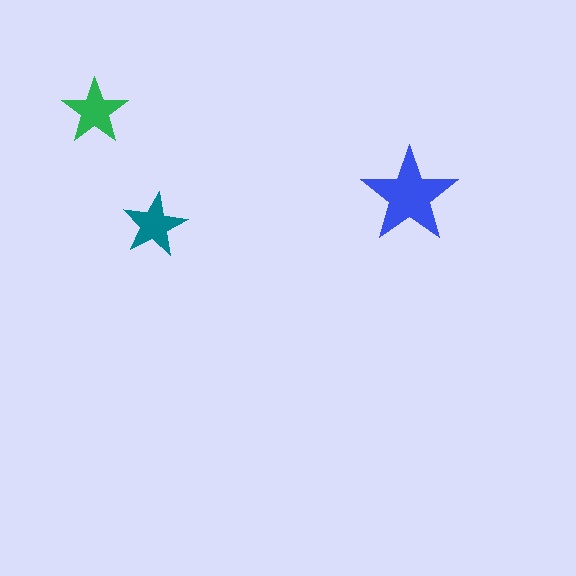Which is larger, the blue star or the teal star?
The blue one.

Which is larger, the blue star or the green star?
The blue one.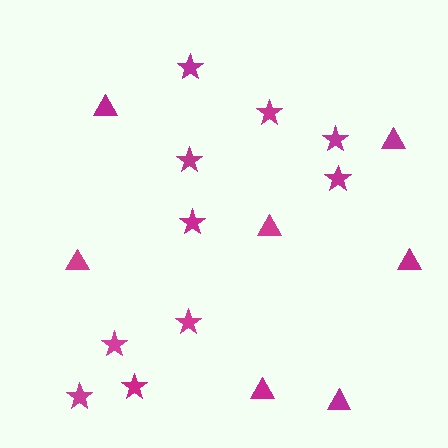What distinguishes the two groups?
There are 2 groups: one group of stars (10) and one group of triangles (7).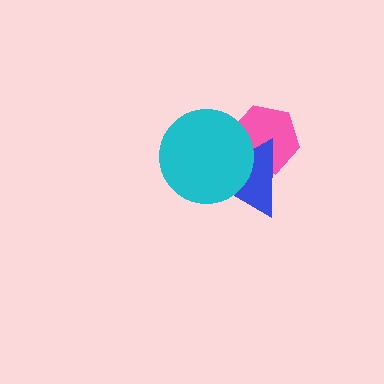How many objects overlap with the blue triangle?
2 objects overlap with the blue triangle.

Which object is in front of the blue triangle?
The cyan circle is in front of the blue triangle.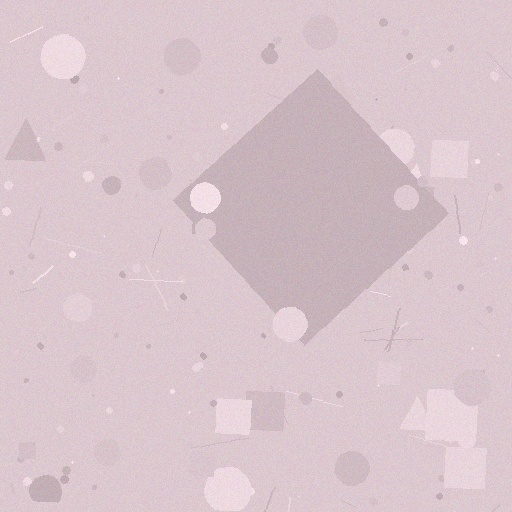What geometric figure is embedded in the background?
A diamond is embedded in the background.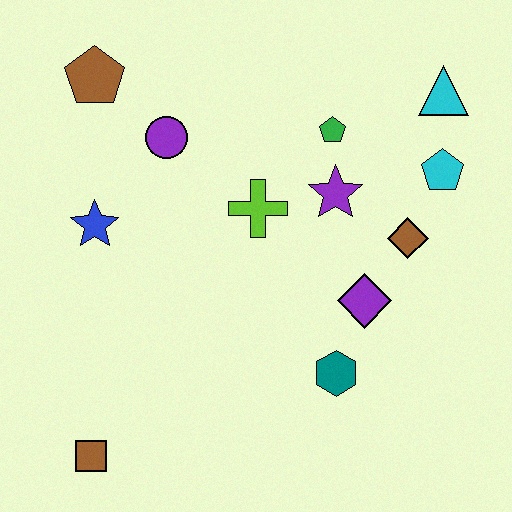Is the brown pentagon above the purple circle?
Yes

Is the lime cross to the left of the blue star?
No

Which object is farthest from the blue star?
The cyan triangle is farthest from the blue star.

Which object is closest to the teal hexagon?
The purple diamond is closest to the teal hexagon.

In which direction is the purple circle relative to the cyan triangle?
The purple circle is to the left of the cyan triangle.